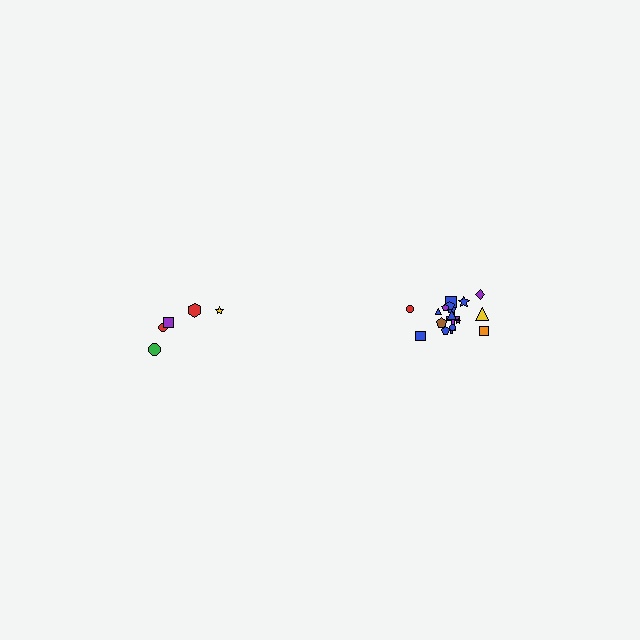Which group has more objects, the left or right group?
The right group.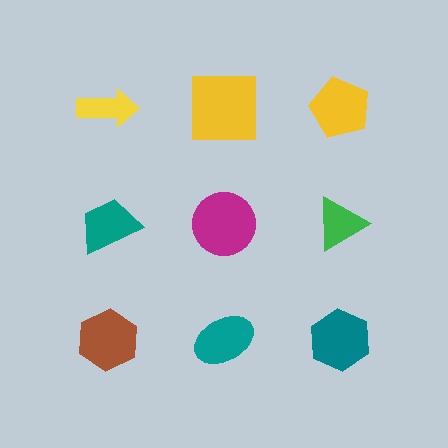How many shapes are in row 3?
3 shapes.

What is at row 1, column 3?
A yellow pentagon.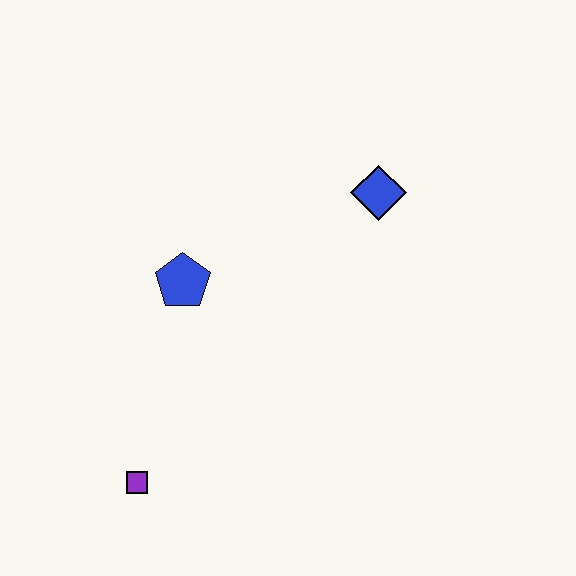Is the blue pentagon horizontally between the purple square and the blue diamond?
Yes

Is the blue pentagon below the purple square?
No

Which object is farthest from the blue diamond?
The purple square is farthest from the blue diamond.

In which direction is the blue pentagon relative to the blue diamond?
The blue pentagon is to the left of the blue diamond.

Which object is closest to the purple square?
The blue pentagon is closest to the purple square.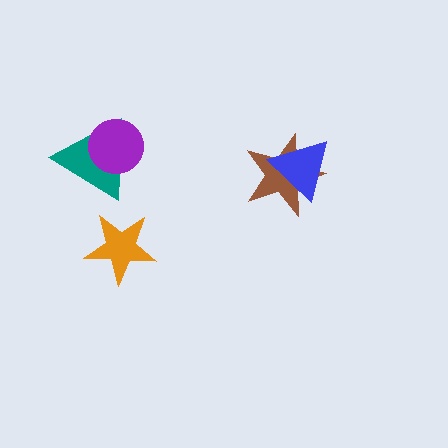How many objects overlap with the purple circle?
1 object overlaps with the purple circle.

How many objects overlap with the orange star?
0 objects overlap with the orange star.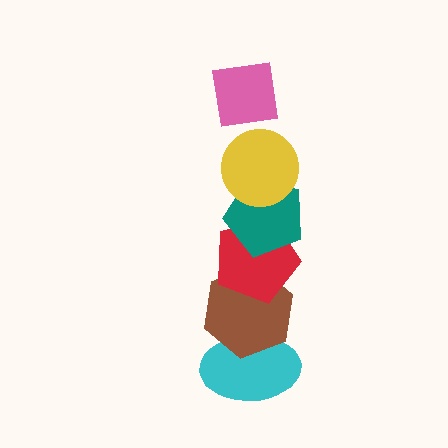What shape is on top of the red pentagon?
The teal pentagon is on top of the red pentagon.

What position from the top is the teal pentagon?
The teal pentagon is 3rd from the top.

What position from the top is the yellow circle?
The yellow circle is 2nd from the top.